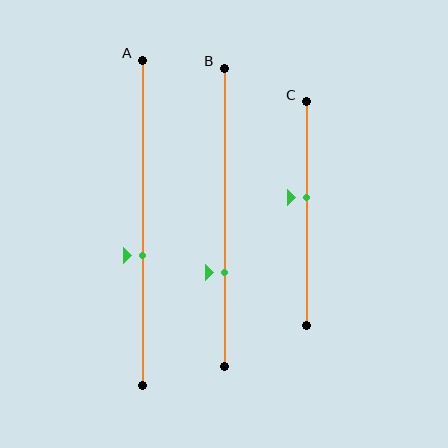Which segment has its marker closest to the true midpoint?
Segment C has its marker closest to the true midpoint.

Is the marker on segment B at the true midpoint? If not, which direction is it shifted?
No, the marker on segment B is shifted downward by about 18% of the segment length.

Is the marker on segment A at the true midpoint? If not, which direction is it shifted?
No, the marker on segment A is shifted downward by about 10% of the segment length.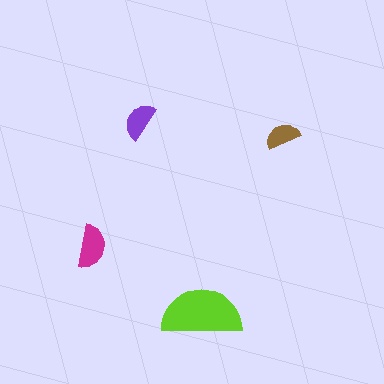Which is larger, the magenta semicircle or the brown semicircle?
The magenta one.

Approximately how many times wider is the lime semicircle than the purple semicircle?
About 2 times wider.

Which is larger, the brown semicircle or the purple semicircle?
The purple one.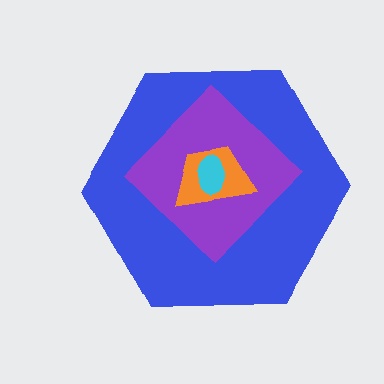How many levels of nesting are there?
4.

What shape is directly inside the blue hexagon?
The purple diamond.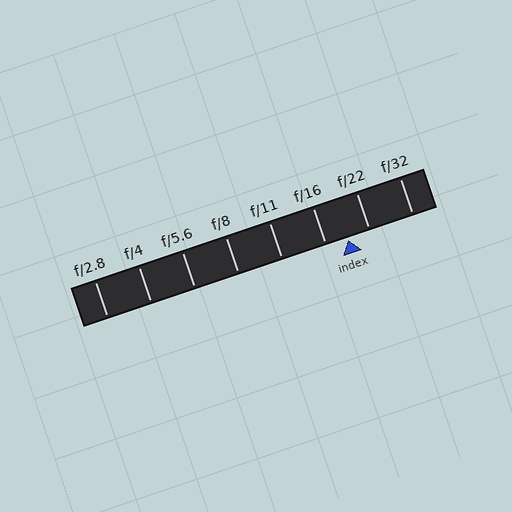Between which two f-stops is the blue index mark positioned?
The index mark is between f/16 and f/22.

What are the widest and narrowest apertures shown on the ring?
The widest aperture shown is f/2.8 and the narrowest is f/32.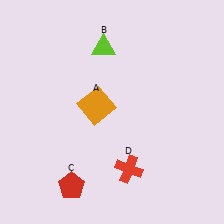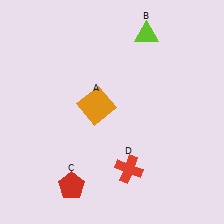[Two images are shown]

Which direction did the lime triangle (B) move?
The lime triangle (B) moved right.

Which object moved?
The lime triangle (B) moved right.